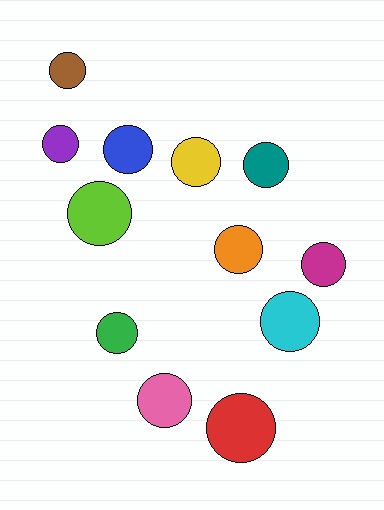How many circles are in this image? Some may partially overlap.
There are 12 circles.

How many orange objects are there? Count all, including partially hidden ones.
There is 1 orange object.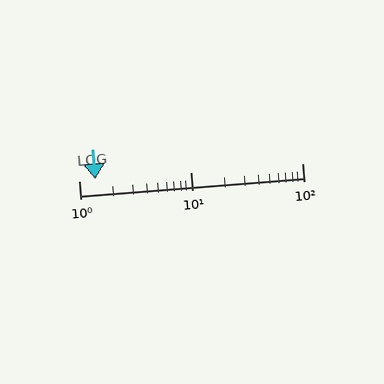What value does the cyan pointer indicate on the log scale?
The pointer indicates approximately 1.4.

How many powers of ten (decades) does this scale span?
The scale spans 2 decades, from 1 to 100.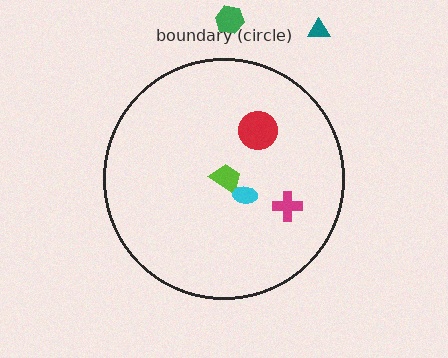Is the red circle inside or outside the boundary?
Inside.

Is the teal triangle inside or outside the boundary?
Outside.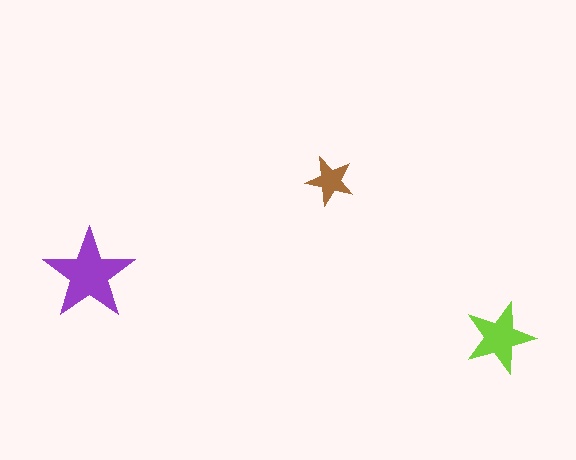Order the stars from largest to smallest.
the purple one, the lime one, the brown one.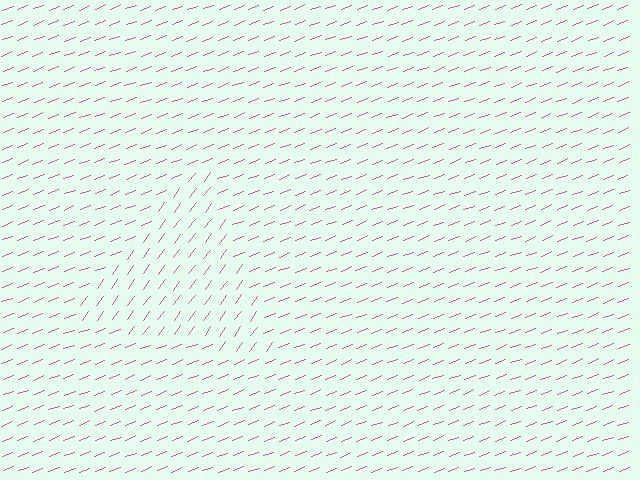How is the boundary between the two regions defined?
The boundary is defined purely by a change in line orientation (approximately 33 degrees difference). All lines are the same color and thickness.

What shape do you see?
I see a triangle.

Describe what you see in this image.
The image is filled with small pink line segments. A triangle region in the image has lines oriented differently from the surrounding lines, creating a visible texture boundary.